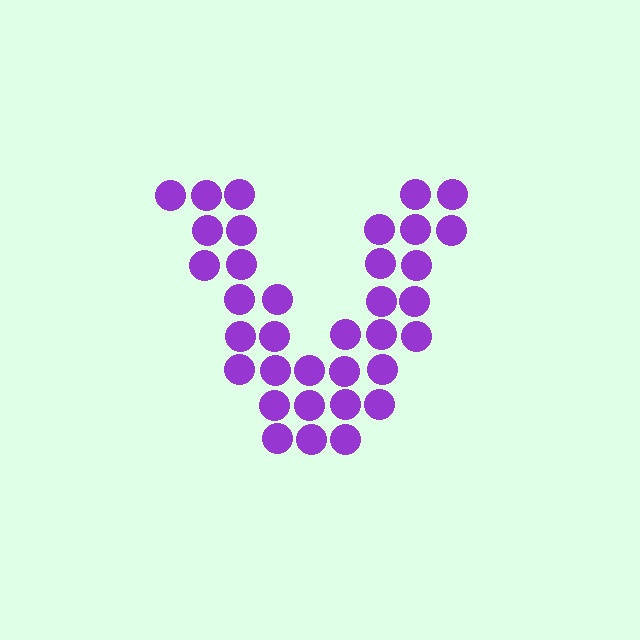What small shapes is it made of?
It is made of small circles.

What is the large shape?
The large shape is the letter V.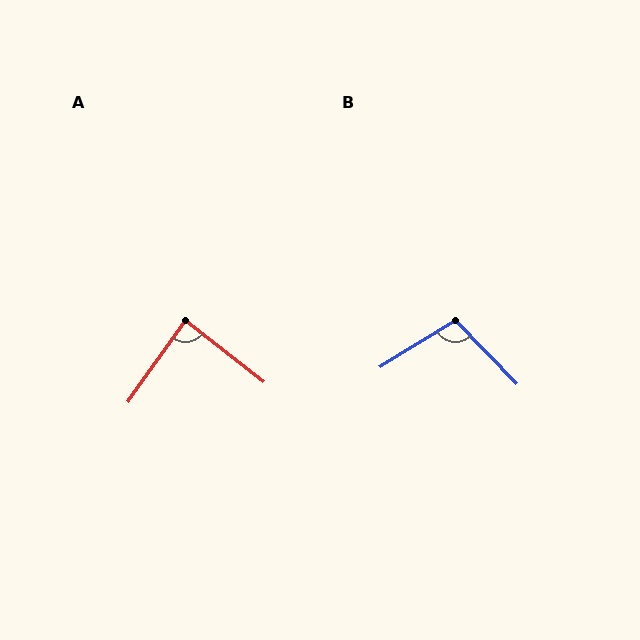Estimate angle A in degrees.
Approximately 87 degrees.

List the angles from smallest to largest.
A (87°), B (103°).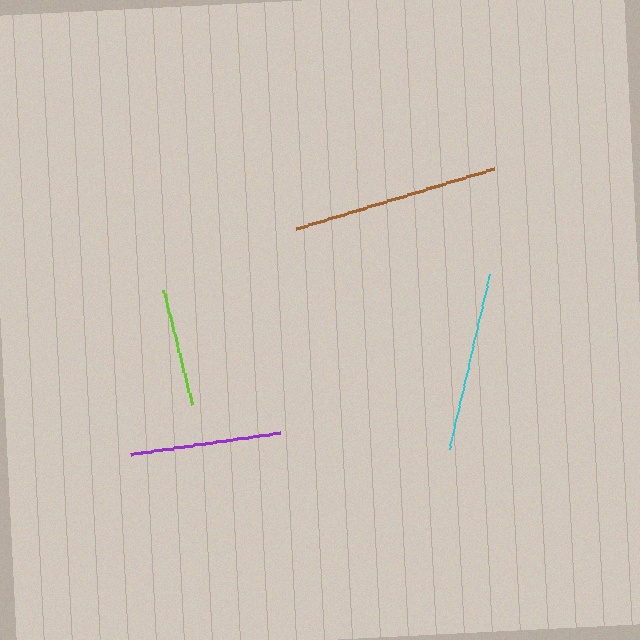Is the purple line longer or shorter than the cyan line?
The cyan line is longer than the purple line.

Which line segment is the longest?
The brown line is the longest at approximately 206 pixels.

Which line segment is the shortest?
The lime line is the shortest at approximately 118 pixels.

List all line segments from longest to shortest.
From longest to shortest: brown, cyan, purple, lime.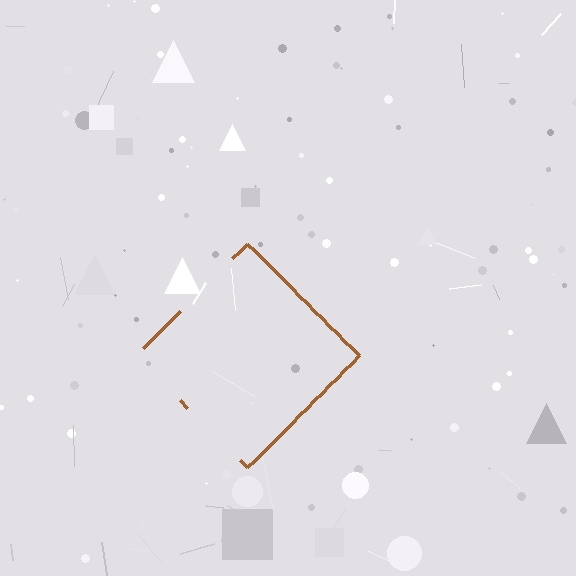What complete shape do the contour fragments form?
The contour fragments form a diamond.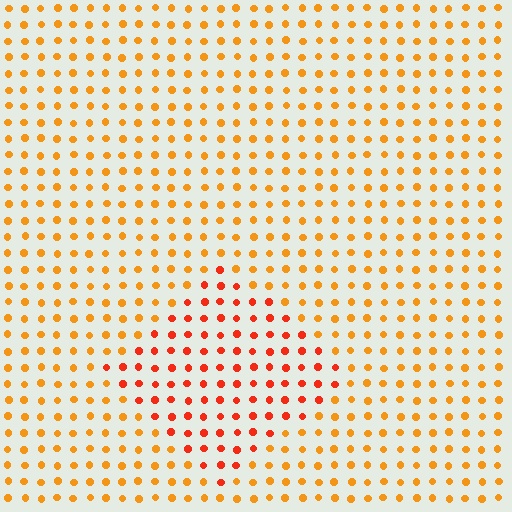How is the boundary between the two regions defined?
The boundary is defined purely by a slight shift in hue (about 29 degrees). Spacing, size, and orientation are identical on both sides.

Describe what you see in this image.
The image is filled with small orange elements in a uniform arrangement. A diamond-shaped region is visible where the elements are tinted to a slightly different hue, forming a subtle color boundary.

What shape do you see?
I see a diamond.